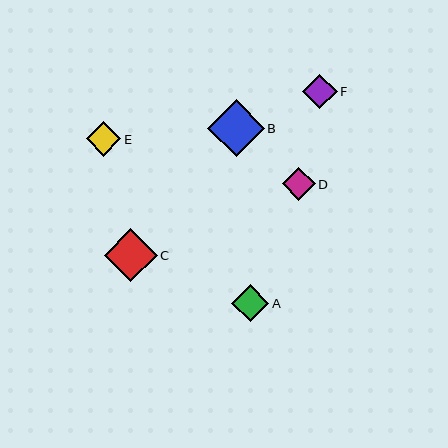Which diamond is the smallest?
Diamond D is the smallest with a size of approximately 33 pixels.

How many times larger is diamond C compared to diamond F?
Diamond C is approximately 1.5 times the size of diamond F.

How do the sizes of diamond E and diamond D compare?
Diamond E and diamond D are approximately the same size.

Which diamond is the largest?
Diamond B is the largest with a size of approximately 57 pixels.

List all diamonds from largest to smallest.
From largest to smallest: B, C, A, F, E, D.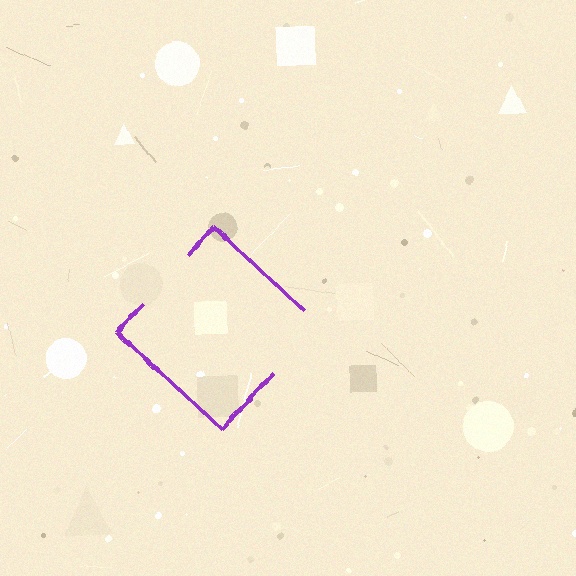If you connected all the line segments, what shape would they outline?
They would outline a diamond.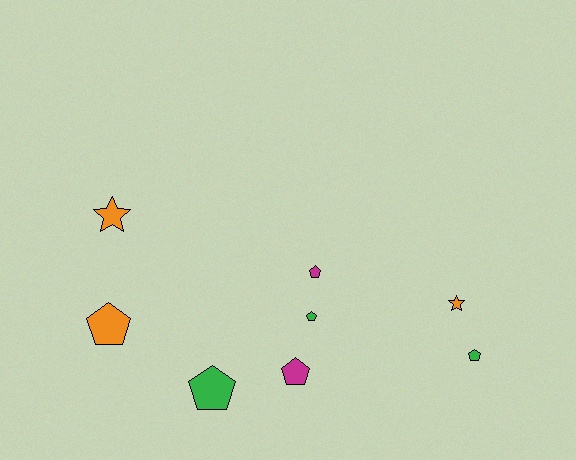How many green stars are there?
There are no green stars.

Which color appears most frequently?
Orange, with 3 objects.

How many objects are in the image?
There are 8 objects.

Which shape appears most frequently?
Pentagon, with 6 objects.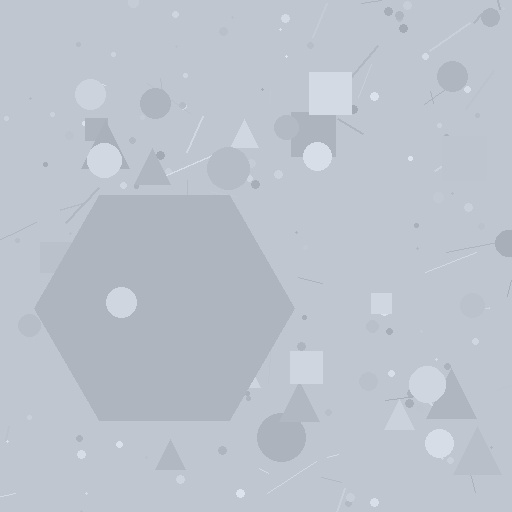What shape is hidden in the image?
A hexagon is hidden in the image.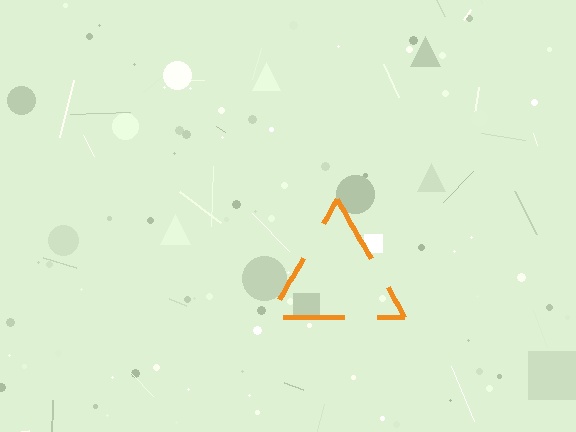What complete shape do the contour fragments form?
The contour fragments form a triangle.